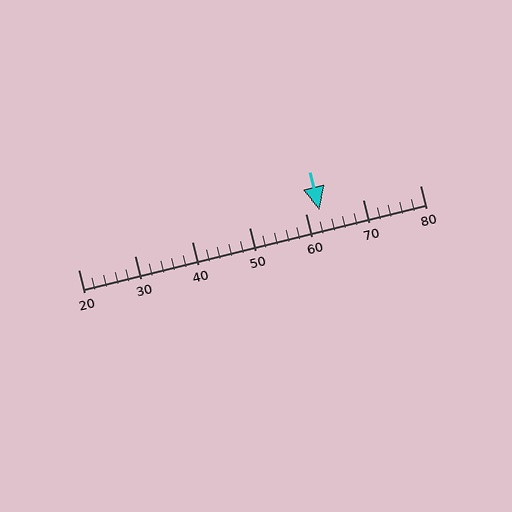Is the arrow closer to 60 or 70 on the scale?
The arrow is closer to 60.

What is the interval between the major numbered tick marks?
The major tick marks are spaced 10 units apart.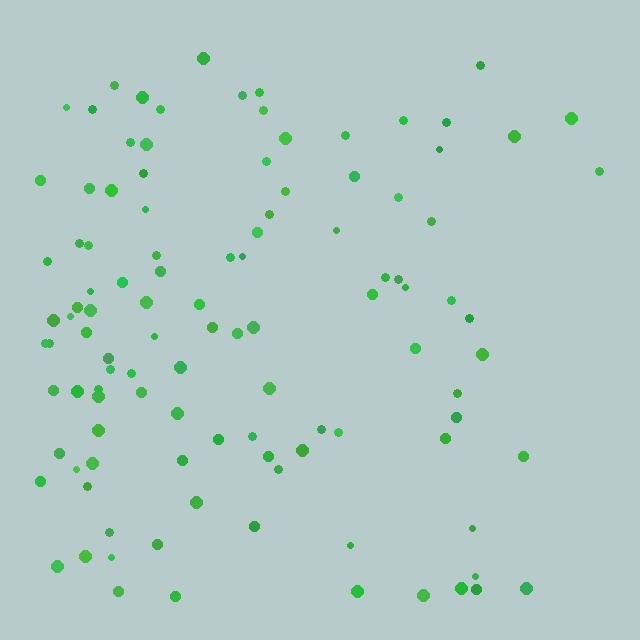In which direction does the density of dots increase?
From right to left, with the left side densest.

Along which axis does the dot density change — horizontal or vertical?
Horizontal.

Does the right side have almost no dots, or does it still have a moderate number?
Still a moderate number, just noticeably fewer than the left.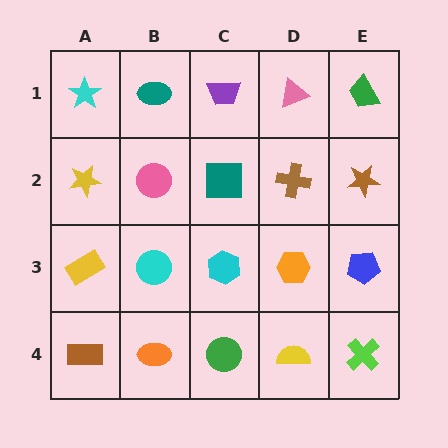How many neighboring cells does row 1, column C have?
3.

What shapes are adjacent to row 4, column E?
A blue pentagon (row 3, column E), a yellow semicircle (row 4, column D).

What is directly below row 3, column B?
An orange ellipse.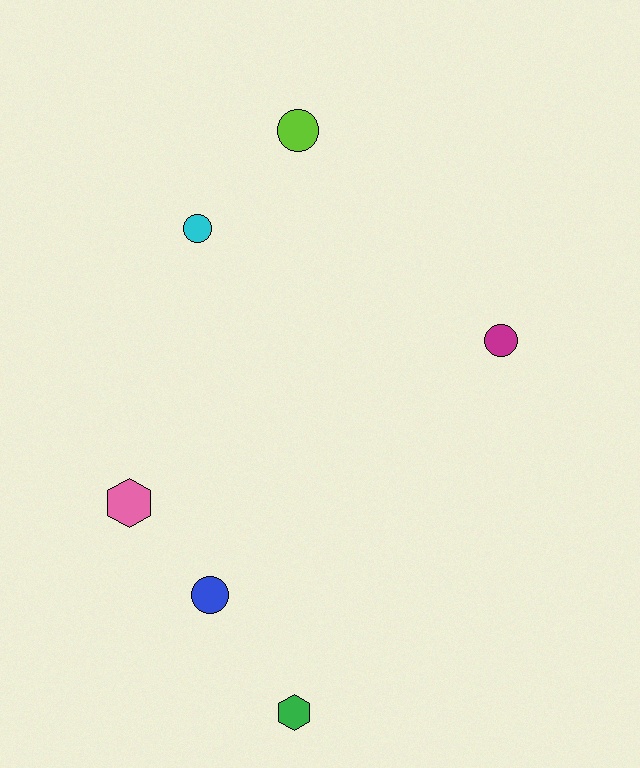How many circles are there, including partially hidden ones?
There are 4 circles.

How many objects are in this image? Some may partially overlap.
There are 6 objects.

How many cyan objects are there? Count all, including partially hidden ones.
There is 1 cyan object.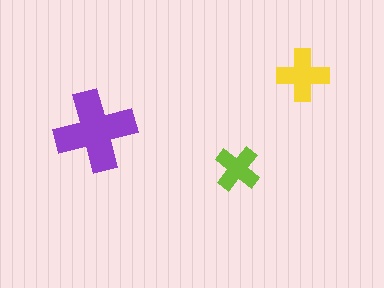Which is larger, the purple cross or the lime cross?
The purple one.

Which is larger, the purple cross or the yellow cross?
The purple one.